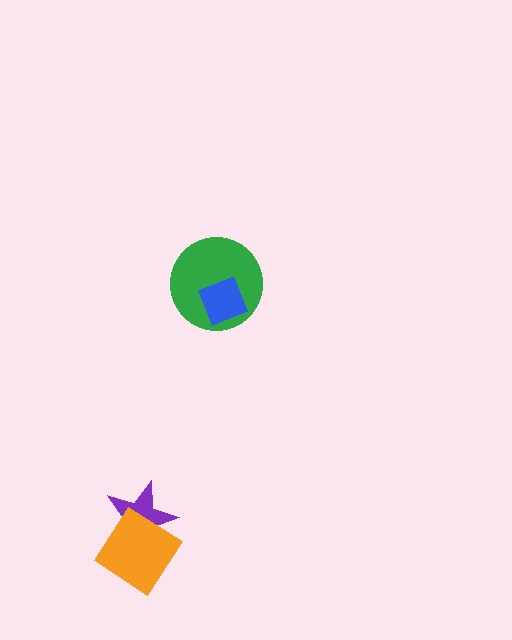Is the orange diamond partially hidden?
No, no other shape covers it.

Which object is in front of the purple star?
The orange diamond is in front of the purple star.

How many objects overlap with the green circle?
1 object overlaps with the green circle.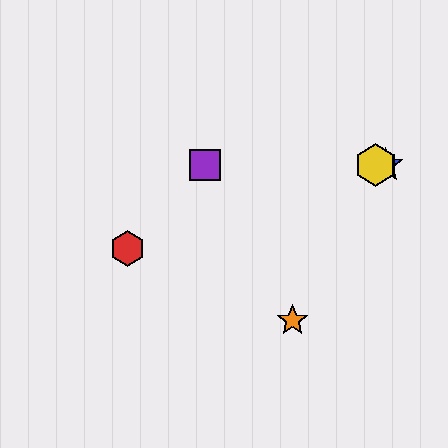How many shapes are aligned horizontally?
4 shapes (the blue star, the green square, the yellow hexagon, the purple square) are aligned horizontally.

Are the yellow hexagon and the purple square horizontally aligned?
Yes, both are at y≈165.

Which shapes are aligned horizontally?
The blue star, the green square, the yellow hexagon, the purple square are aligned horizontally.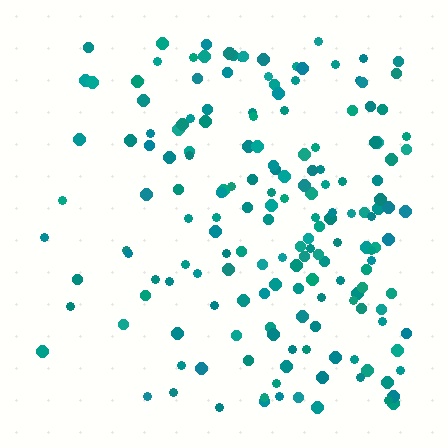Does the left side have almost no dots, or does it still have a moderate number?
Still a moderate number, just noticeably fewer than the right.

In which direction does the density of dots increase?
From left to right, with the right side densest.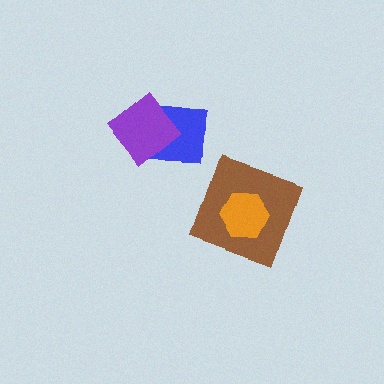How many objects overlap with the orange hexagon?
1 object overlaps with the orange hexagon.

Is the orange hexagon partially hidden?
No, no other shape covers it.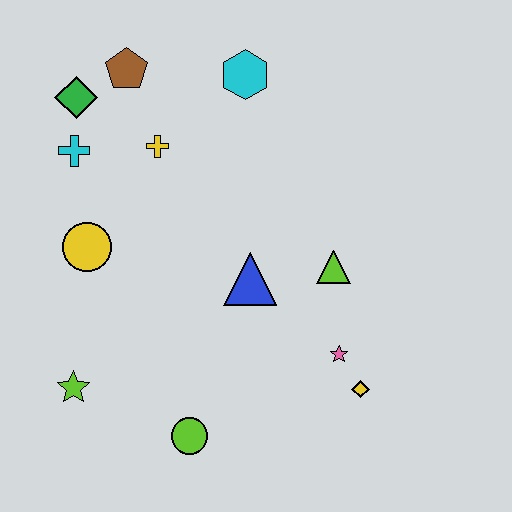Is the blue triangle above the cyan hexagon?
No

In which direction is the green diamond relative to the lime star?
The green diamond is above the lime star.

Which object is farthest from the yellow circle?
The yellow diamond is farthest from the yellow circle.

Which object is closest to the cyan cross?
The green diamond is closest to the cyan cross.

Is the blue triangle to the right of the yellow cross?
Yes